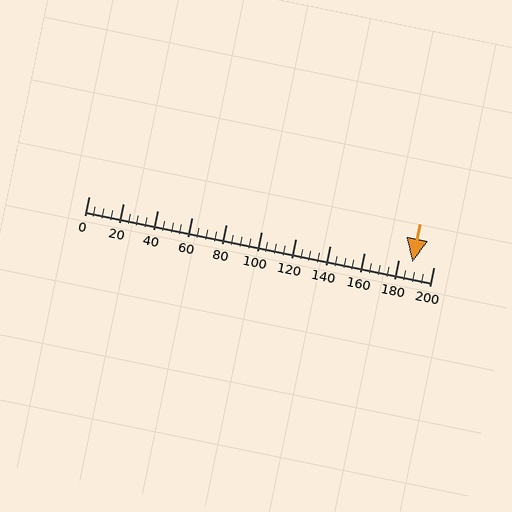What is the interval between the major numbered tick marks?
The major tick marks are spaced 20 units apart.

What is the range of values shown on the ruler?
The ruler shows values from 0 to 200.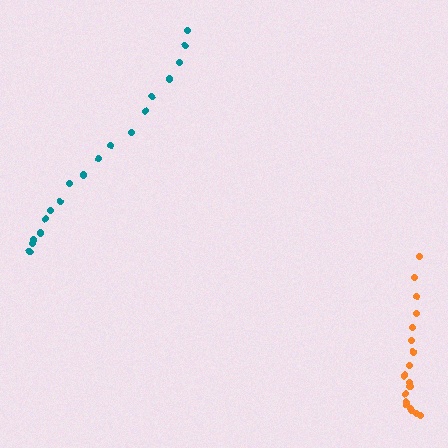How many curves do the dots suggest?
There are 2 distinct paths.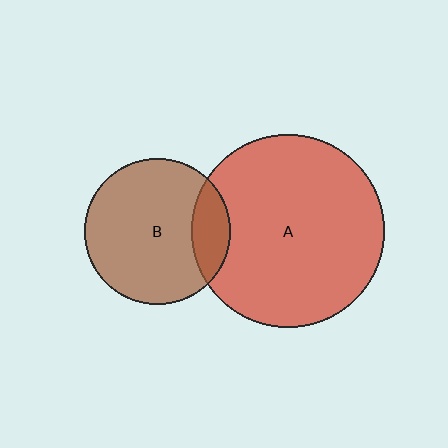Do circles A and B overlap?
Yes.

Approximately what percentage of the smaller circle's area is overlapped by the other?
Approximately 15%.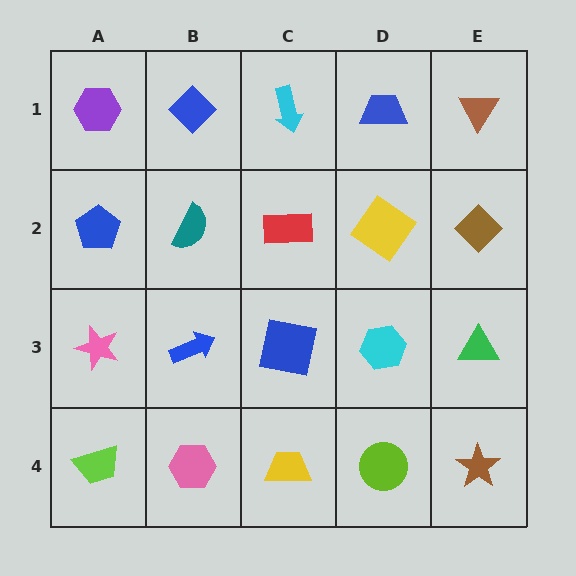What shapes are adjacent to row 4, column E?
A green triangle (row 3, column E), a lime circle (row 4, column D).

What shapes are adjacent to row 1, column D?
A yellow diamond (row 2, column D), a cyan arrow (row 1, column C), a brown triangle (row 1, column E).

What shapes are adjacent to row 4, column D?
A cyan hexagon (row 3, column D), a yellow trapezoid (row 4, column C), a brown star (row 4, column E).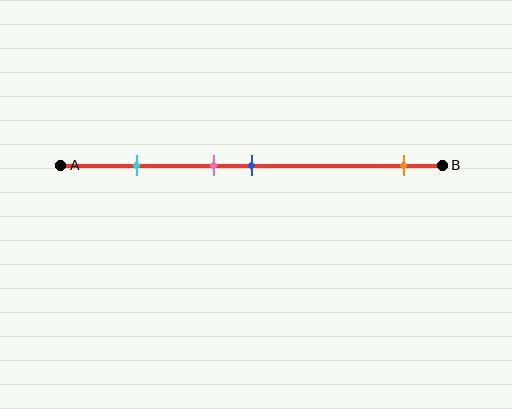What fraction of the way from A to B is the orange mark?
The orange mark is approximately 90% (0.9) of the way from A to B.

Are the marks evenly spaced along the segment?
No, the marks are not evenly spaced.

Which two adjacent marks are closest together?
The pink and blue marks are the closest adjacent pair.